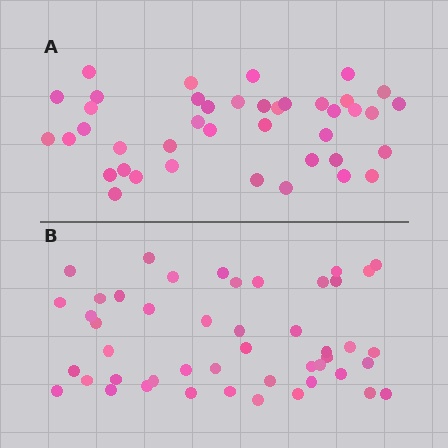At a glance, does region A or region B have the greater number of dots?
Region B (the bottom region) has more dots.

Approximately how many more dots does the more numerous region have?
Region B has about 6 more dots than region A.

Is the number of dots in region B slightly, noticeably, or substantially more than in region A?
Region B has only slightly more — the two regions are fairly close. The ratio is roughly 1.1 to 1.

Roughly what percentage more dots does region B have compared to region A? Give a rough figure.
About 15% more.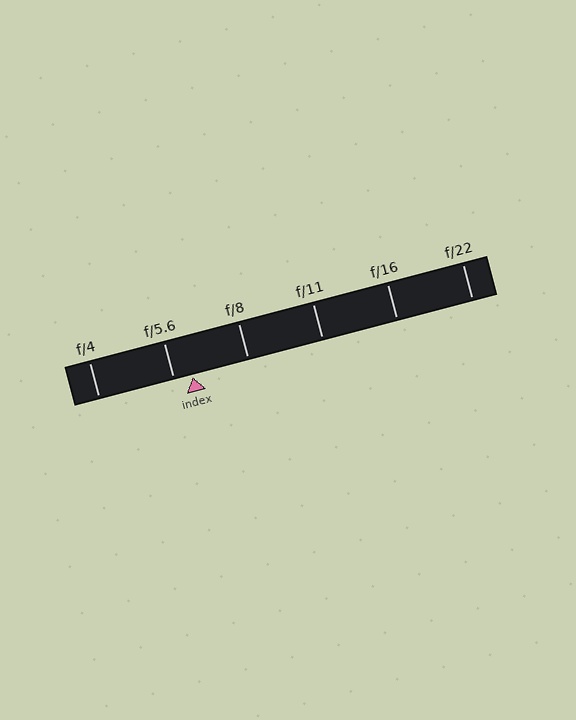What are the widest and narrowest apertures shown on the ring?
The widest aperture shown is f/4 and the narrowest is f/22.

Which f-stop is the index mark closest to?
The index mark is closest to f/5.6.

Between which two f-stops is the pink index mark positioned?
The index mark is between f/5.6 and f/8.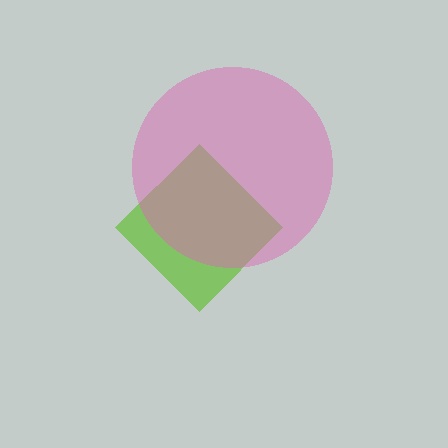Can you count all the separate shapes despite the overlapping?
Yes, there are 2 separate shapes.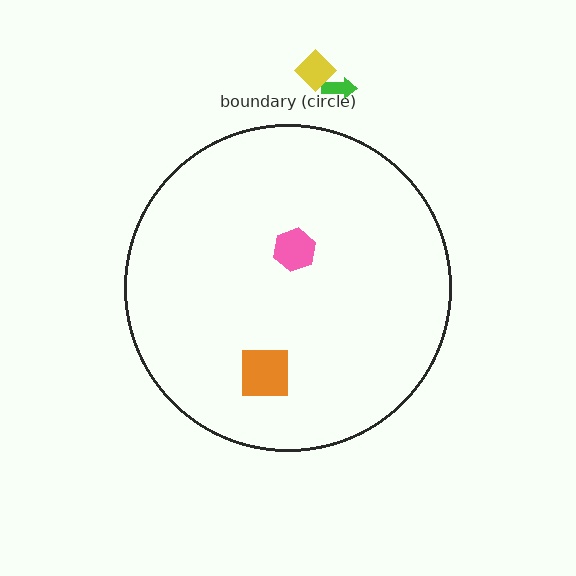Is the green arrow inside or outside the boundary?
Outside.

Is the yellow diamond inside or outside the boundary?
Outside.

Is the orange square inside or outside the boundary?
Inside.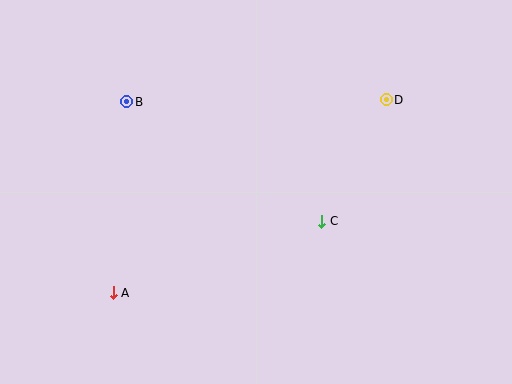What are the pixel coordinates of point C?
Point C is at (322, 221).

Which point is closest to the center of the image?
Point C at (322, 221) is closest to the center.